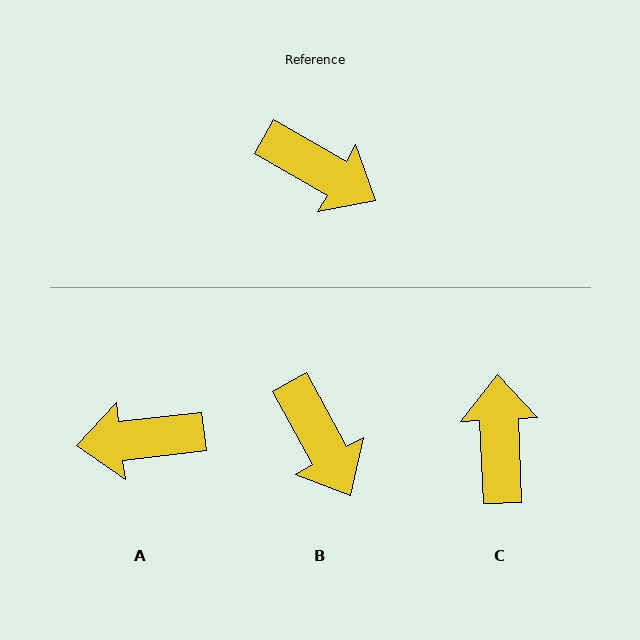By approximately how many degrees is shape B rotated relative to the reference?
Approximately 32 degrees clockwise.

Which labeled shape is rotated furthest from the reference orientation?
A, about 144 degrees away.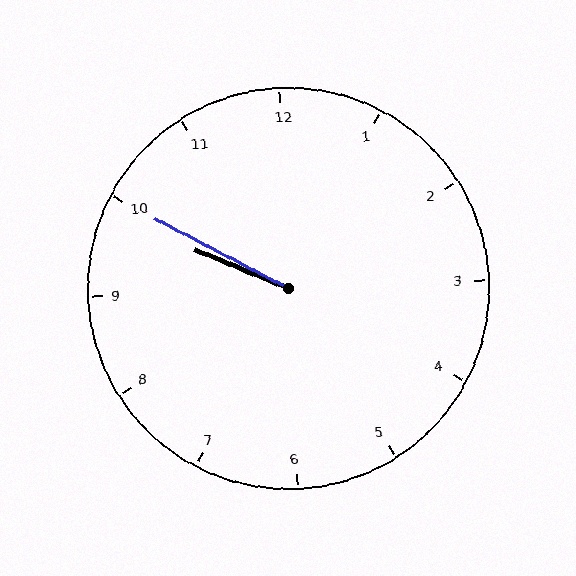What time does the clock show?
9:50.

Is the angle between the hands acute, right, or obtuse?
It is acute.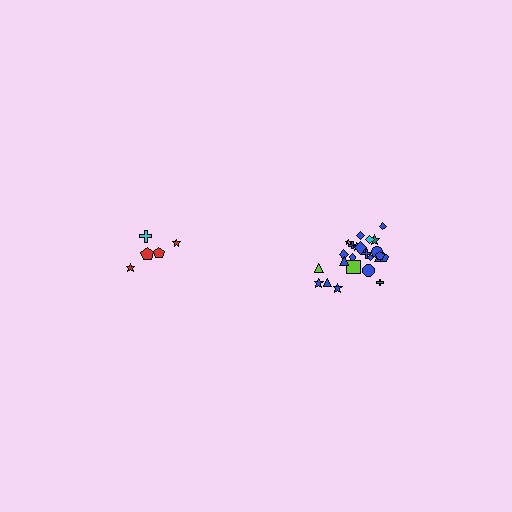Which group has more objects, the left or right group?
The right group.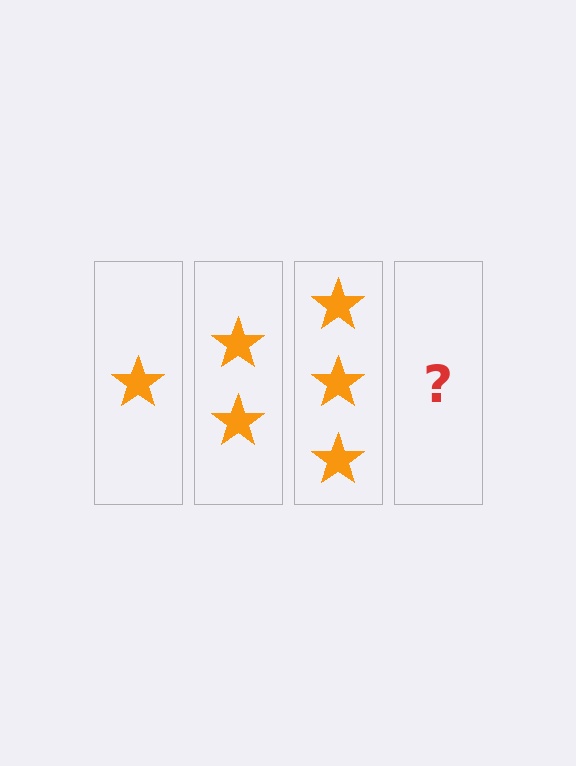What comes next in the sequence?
The next element should be 4 stars.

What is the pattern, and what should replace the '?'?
The pattern is that each step adds one more star. The '?' should be 4 stars.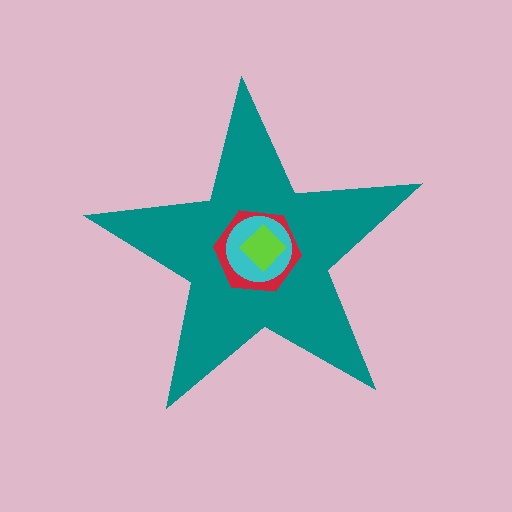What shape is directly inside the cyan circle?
The lime diamond.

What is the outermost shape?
The teal star.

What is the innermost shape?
The lime diamond.